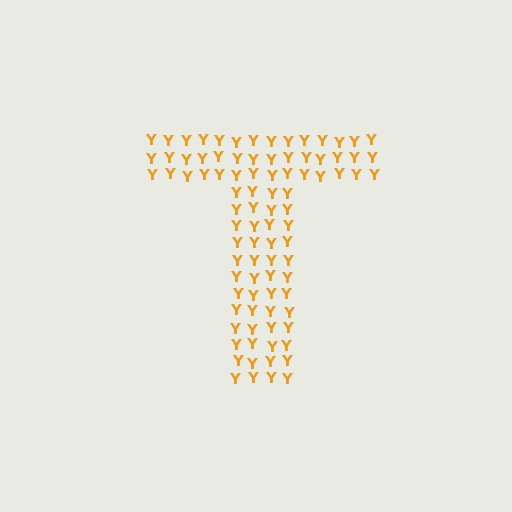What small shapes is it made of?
It is made of small letter Y's.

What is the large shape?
The large shape is the letter T.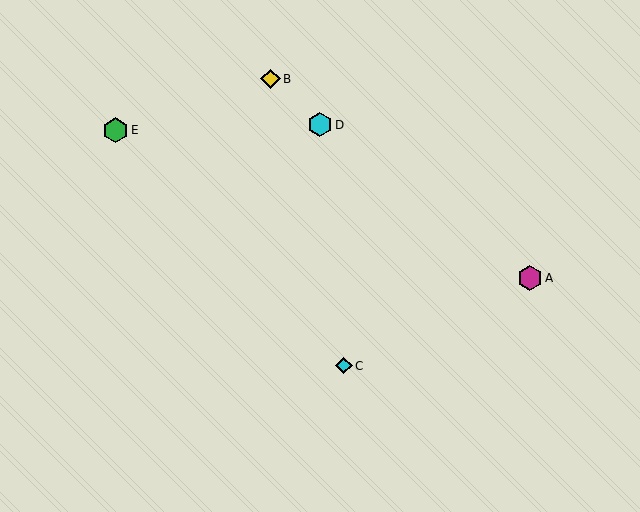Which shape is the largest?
The green hexagon (labeled E) is the largest.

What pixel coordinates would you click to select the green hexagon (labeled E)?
Click at (115, 130) to select the green hexagon E.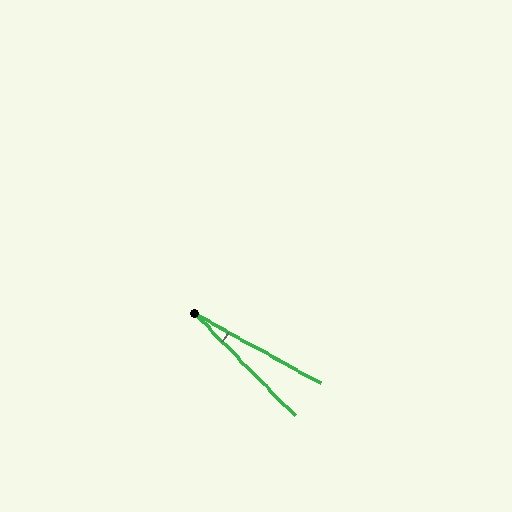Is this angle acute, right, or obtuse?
It is acute.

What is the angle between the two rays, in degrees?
Approximately 16 degrees.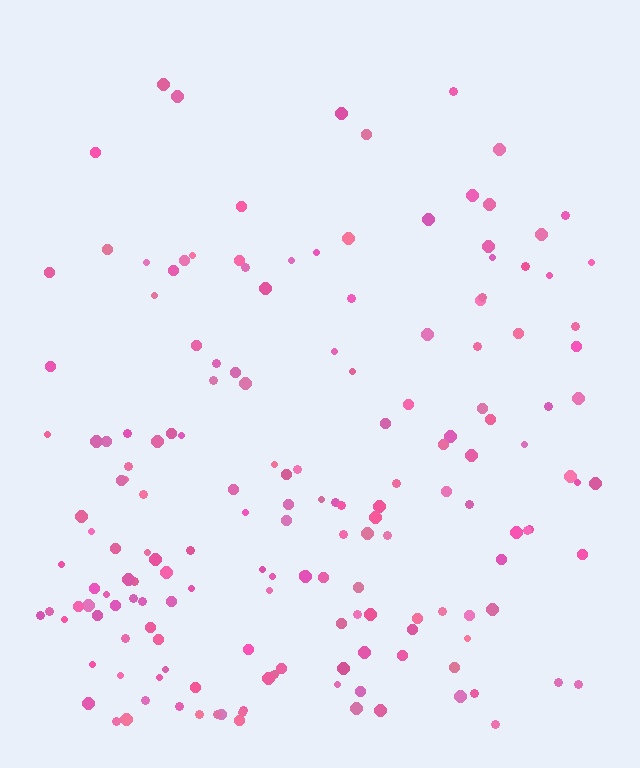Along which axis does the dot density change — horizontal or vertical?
Vertical.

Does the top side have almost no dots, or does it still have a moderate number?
Still a moderate number, just noticeably fewer than the bottom.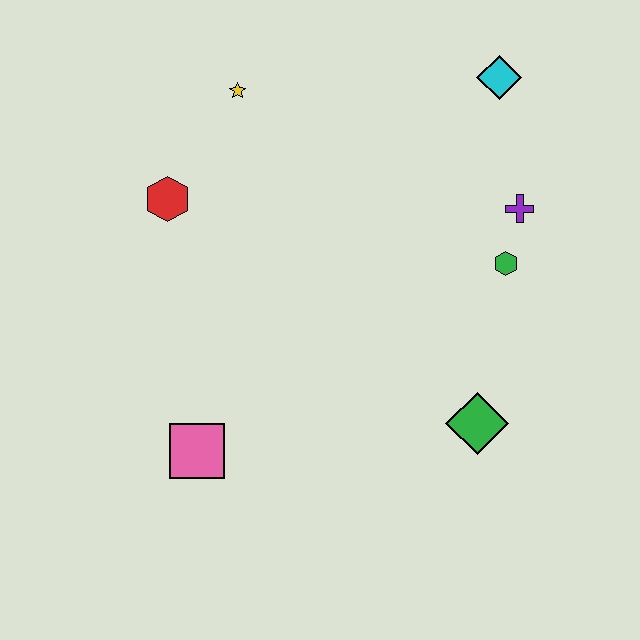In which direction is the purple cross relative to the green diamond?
The purple cross is above the green diamond.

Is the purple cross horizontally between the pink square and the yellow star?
No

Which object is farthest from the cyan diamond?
The pink square is farthest from the cyan diamond.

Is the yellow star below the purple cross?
No